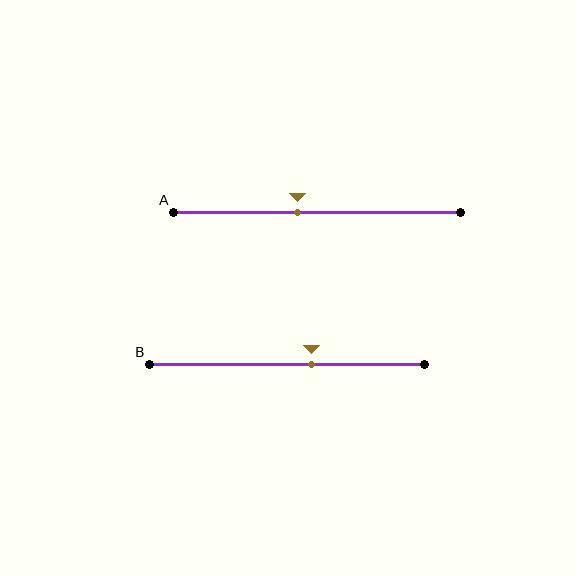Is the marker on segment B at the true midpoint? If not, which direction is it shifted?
No, the marker on segment B is shifted to the right by about 9% of the segment length.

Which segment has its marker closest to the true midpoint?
Segment A has its marker closest to the true midpoint.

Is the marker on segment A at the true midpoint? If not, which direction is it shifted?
No, the marker on segment A is shifted to the left by about 7% of the segment length.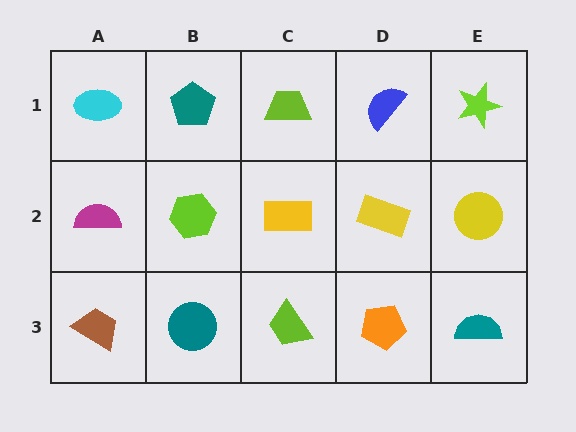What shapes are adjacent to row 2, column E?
A lime star (row 1, column E), a teal semicircle (row 3, column E), a yellow rectangle (row 2, column D).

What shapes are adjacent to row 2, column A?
A cyan ellipse (row 1, column A), a brown trapezoid (row 3, column A), a lime hexagon (row 2, column B).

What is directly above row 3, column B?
A lime hexagon.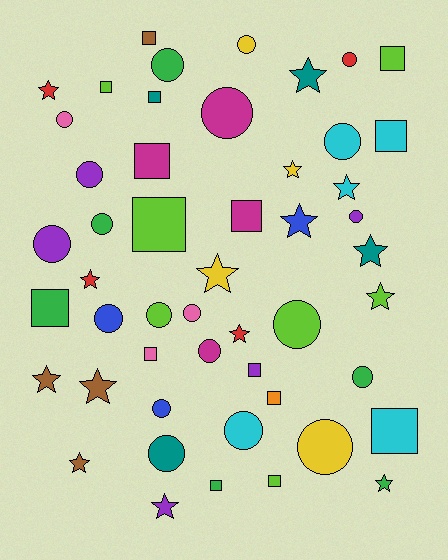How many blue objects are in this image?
There are 3 blue objects.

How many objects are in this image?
There are 50 objects.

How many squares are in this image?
There are 15 squares.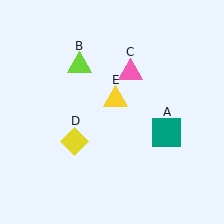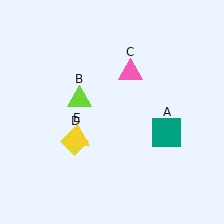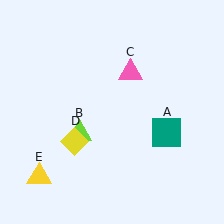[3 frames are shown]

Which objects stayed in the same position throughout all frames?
Teal square (object A) and pink triangle (object C) and yellow diamond (object D) remained stationary.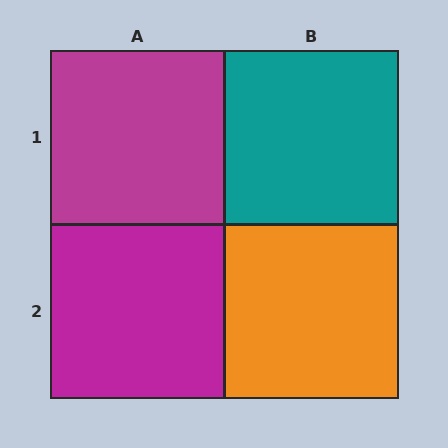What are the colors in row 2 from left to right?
Magenta, orange.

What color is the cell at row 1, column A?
Magenta.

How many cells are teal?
1 cell is teal.